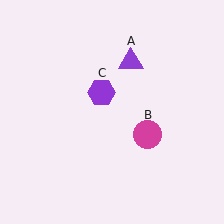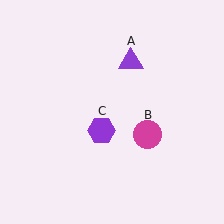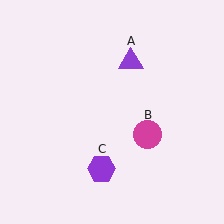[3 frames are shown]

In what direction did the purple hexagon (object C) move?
The purple hexagon (object C) moved down.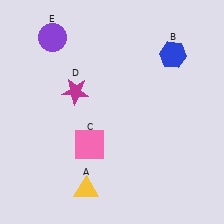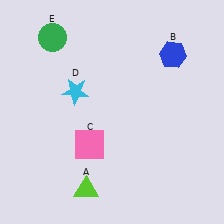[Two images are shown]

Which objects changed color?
A changed from yellow to lime. D changed from magenta to cyan. E changed from purple to green.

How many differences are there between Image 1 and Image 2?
There are 3 differences between the two images.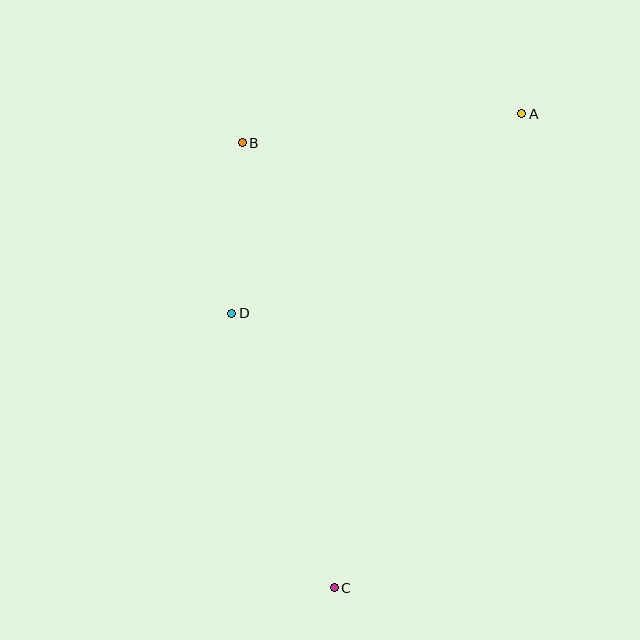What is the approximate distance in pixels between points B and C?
The distance between B and C is approximately 454 pixels.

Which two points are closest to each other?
Points B and D are closest to each other.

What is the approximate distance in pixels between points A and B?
The distance between A and B is approximately 281 pixels.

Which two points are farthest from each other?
Points A and C are farthest from each other.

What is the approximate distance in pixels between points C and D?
The distance between C and D is approximately 293 pixels.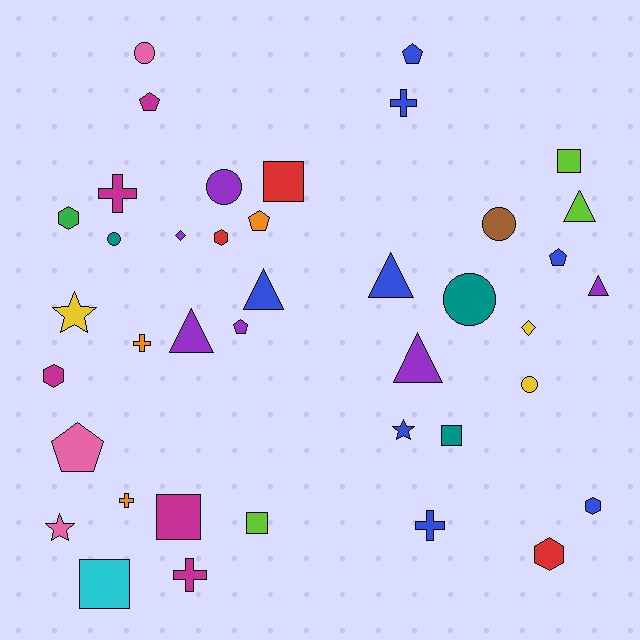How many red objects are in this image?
There are 3 red objects.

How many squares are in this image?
There are 6 squares.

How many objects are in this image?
There are 40 objects.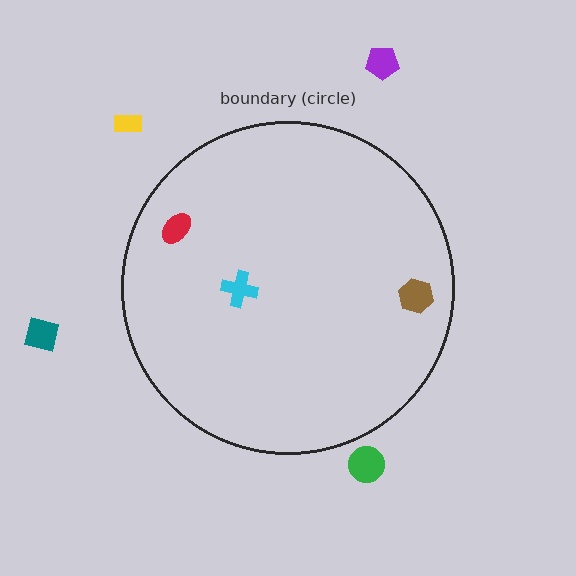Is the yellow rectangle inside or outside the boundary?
Outside.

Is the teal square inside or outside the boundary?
Outside.